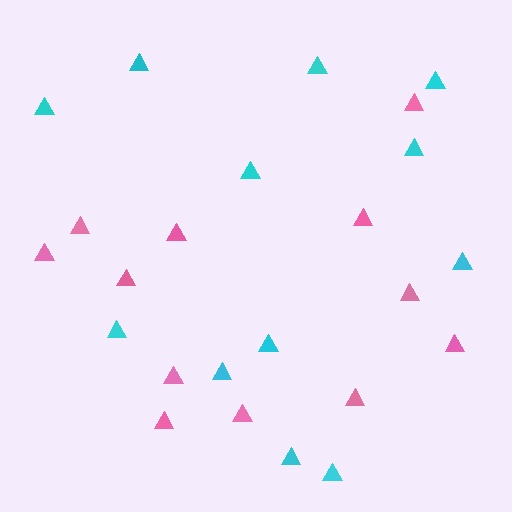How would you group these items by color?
There are 2 groups: one group of cyan triangles (12) and one group of pink triangles (12).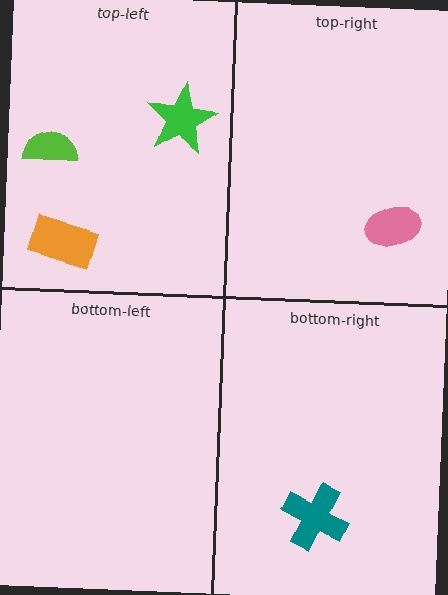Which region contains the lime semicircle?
The top-left region.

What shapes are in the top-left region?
The green star, the orange rectangle, the lime semicircle.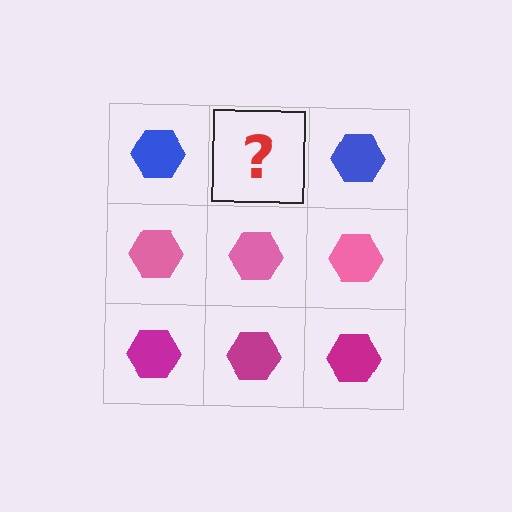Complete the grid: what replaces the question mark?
The question mark should be replaced with a blue hexagon.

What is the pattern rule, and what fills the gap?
The rule is that each row has a consistent color. The gap should be filled with a blue hexagon.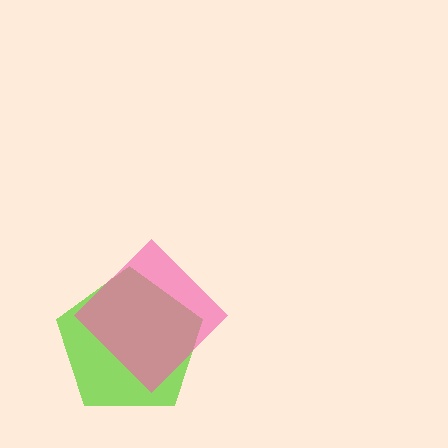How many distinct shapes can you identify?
There are 2 distinct shapes: a lime pentagon, a pink diamond.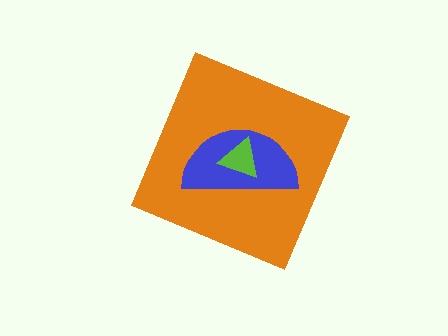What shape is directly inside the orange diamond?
The blue semicircle.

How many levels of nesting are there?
3.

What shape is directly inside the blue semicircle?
The lime triangle.